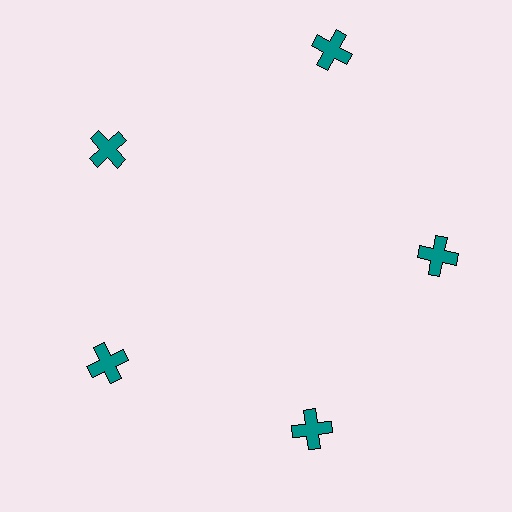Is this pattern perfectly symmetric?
No. The 5 teal crosses are arranged in a ring, but one element near the 1 o'clock position is pushed outward from the center, breaking the 5-fold rotational symmetry.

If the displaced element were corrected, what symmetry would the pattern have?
It would have 5-fold rotational symmetry — the pattern would map onto itself every 72 degrees.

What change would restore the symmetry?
The symmetry would be restored by moving it inward, back onto the ring so that all 5 crosses sit at equal angles and equal distance from the center.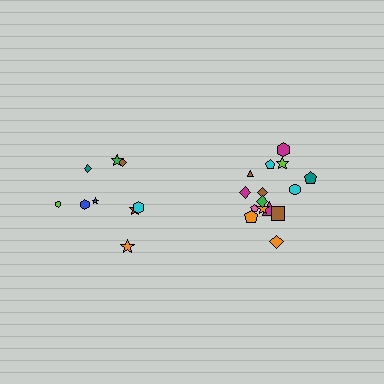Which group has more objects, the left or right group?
The right group.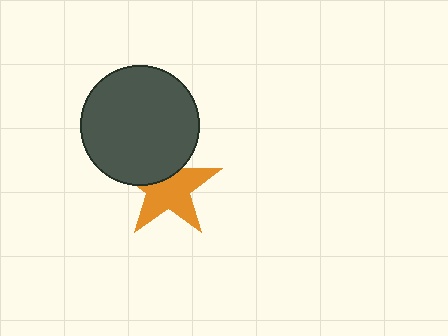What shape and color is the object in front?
The object in front is a dark gray circle.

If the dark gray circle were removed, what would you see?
You would see the complete orange star.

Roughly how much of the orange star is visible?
About half of it is visible (roughly 65%).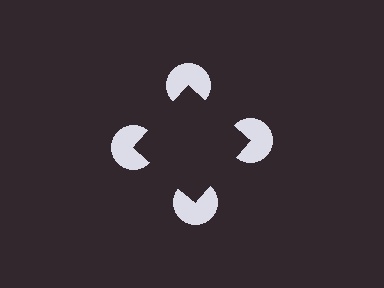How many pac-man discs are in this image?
There are 4 — one at each vertex of the illusory square.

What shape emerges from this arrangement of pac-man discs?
An illusory square — its edges are inferred from the aligned wedge cuts in the pac-man discs, not physically drawn.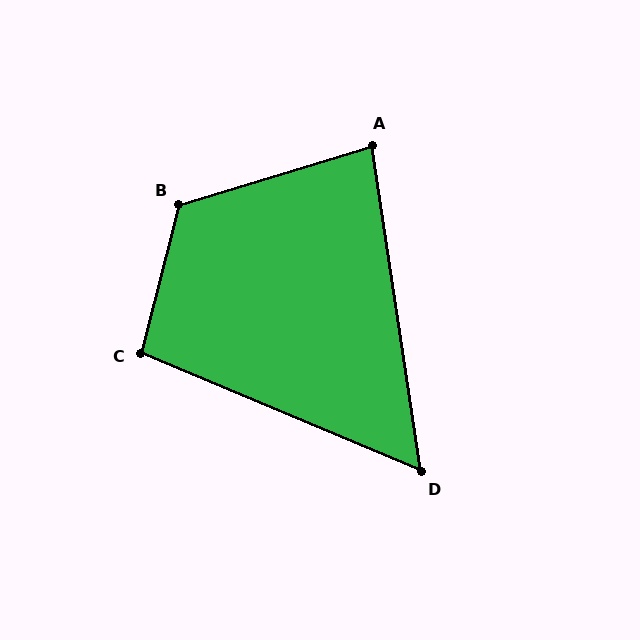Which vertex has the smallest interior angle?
D, at approximately 59 degrees.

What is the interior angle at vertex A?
Approximately 82 degrees (acute).